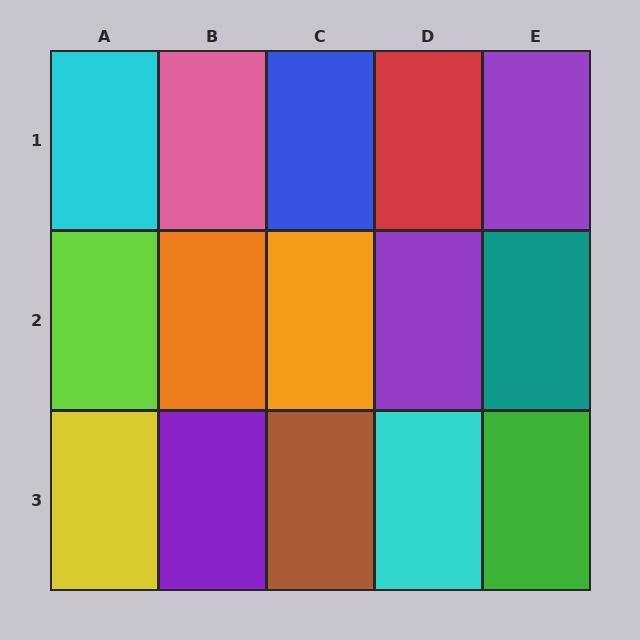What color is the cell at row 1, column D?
Red.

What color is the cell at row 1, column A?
Cyan.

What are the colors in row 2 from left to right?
Lime, orange, orange, purple, teal.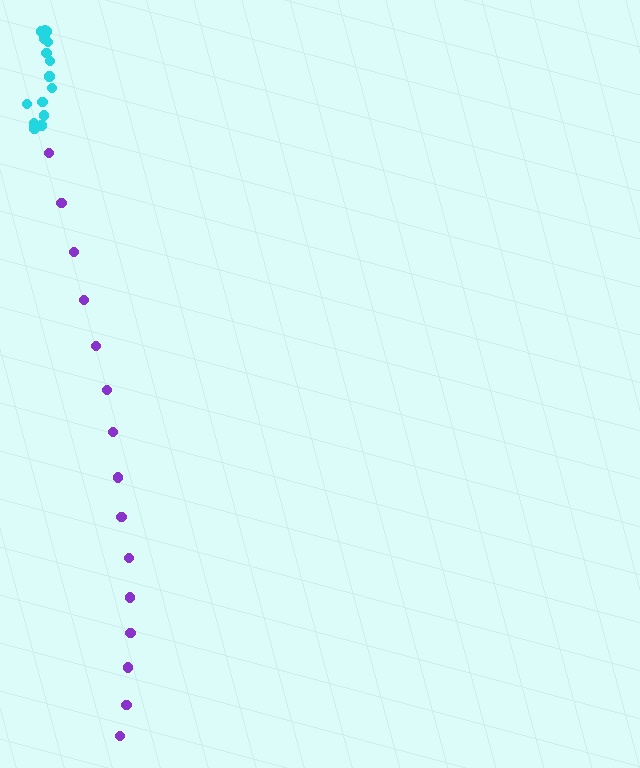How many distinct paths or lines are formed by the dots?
There are 2 distinct paths.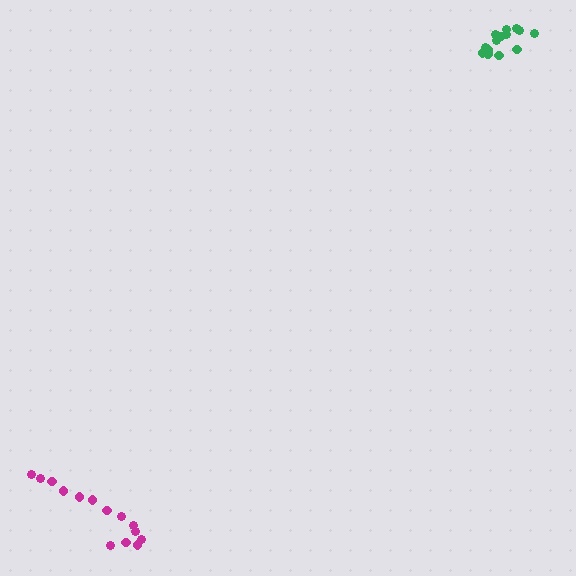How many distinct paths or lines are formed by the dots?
There are 2 distinct paths.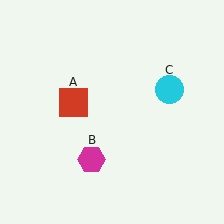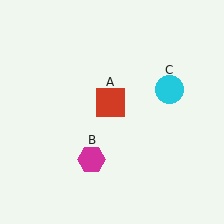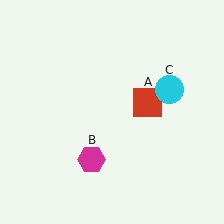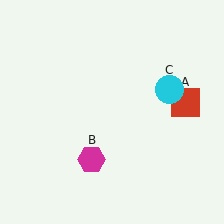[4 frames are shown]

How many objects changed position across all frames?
1 object changed position: red square (object A).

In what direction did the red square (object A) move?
The red square (object A) moved right.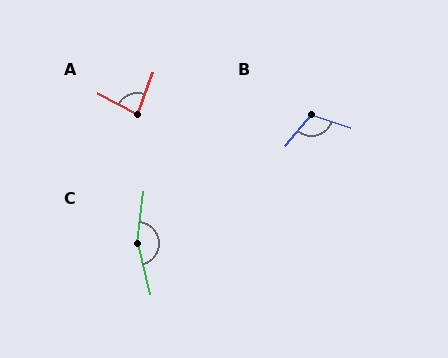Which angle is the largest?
C, at approximately 160 degrees.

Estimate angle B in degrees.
Approximately 113 degrees.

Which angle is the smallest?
A, at approximately 82 degrees.